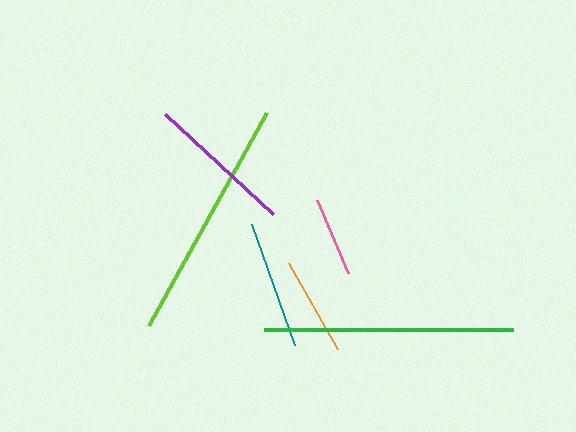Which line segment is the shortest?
The pink line is the shortest at approximately 78 pixels.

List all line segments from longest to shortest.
From longest to shortest: green, lime, purple, teal, orange, pink.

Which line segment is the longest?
The green line is the longest at approximately 249 pixels.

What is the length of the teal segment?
The teal segment is approximately 128 pixels long.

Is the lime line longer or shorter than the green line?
The green line is longer than the lime line.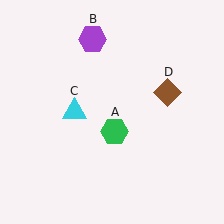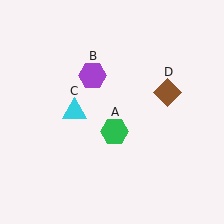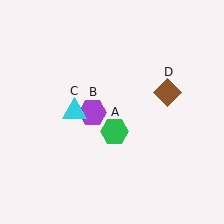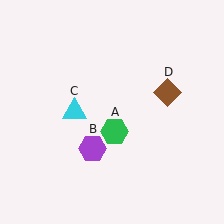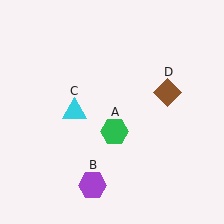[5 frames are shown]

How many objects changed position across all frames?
1 object changed position: purple hexagon (object B).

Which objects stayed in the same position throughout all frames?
Green hexagon (object A) and cyan triangle (object C) and brown diamond (object D) remained stationary.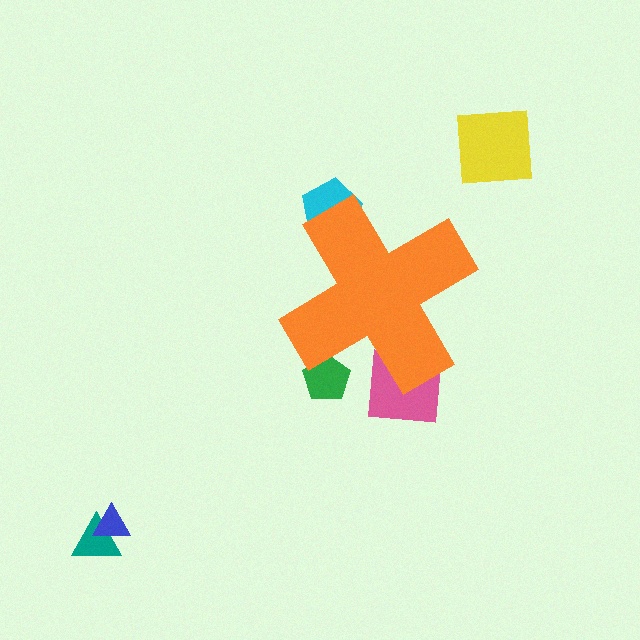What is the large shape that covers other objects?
An orange cross.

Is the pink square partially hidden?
Yes, the pink square is partially hidden behind the orange cross.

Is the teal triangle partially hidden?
No, the teal triangle is fully visible.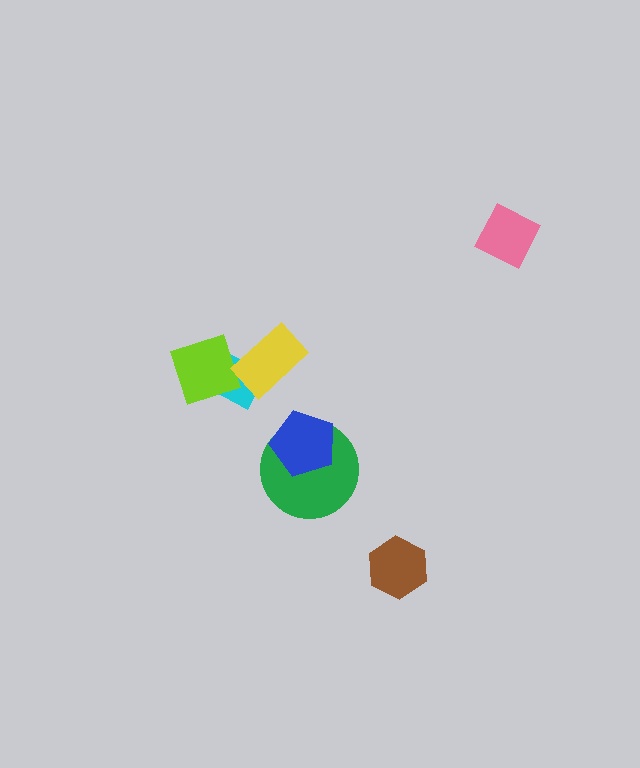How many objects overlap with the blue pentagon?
1 object overlaps with the blue pentagon.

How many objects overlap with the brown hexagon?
0 objects overlap with the brown hexagon.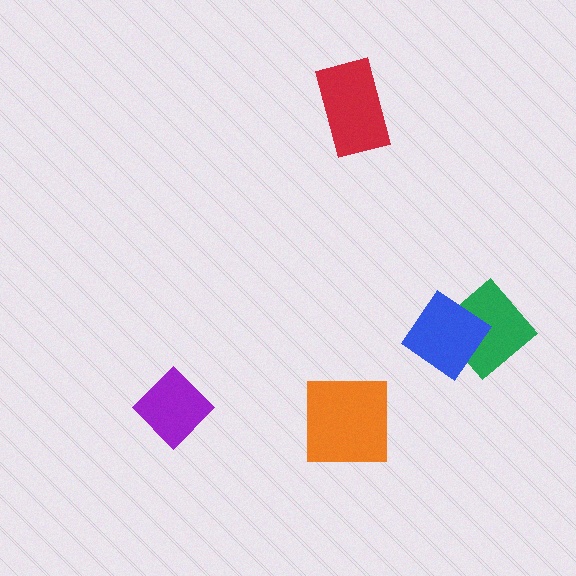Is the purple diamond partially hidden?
No, no other shape covers it.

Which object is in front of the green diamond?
The blue diamond is in front of the green diamond.